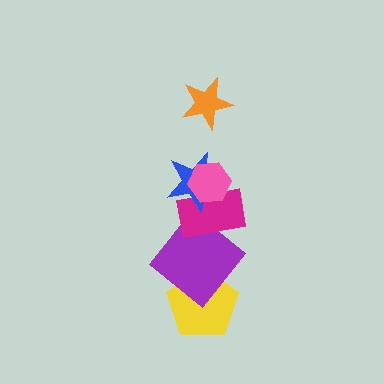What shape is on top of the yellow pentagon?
The purple diamond is on top of the yellow pentagon.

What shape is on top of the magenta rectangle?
The blue star is on top of the magenta rectangle.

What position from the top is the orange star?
The orange star is 1st from the top.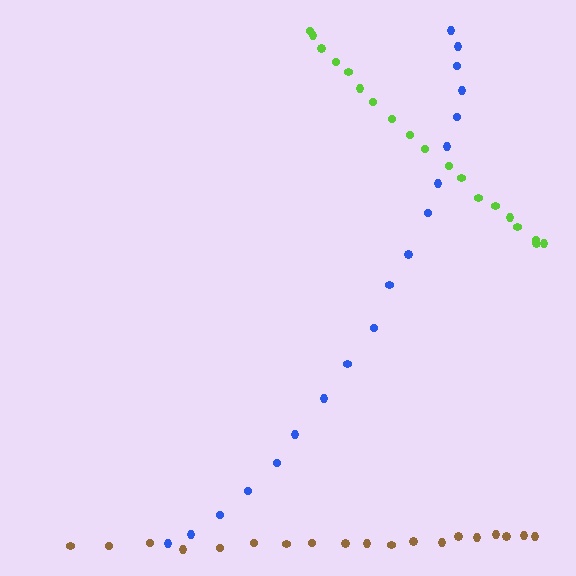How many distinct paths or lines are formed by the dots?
There are 3 distinct paths.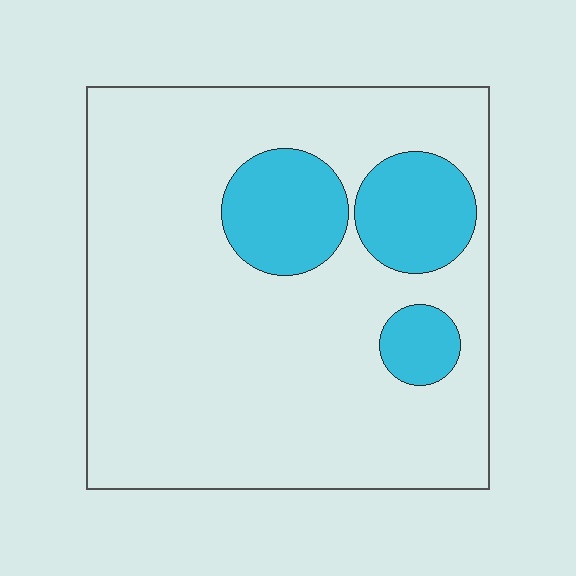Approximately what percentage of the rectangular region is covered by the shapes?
Approximately 20%.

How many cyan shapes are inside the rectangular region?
3.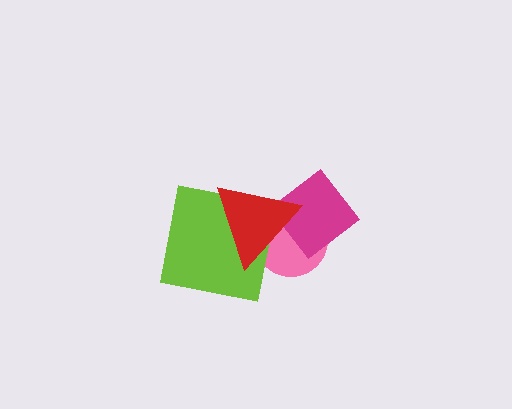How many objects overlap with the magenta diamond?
2 objects overlap with the magenta diamond.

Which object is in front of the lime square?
The red triangle is in front of the lime square.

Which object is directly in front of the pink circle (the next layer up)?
The magenta diamond is directly in front of the pink circle.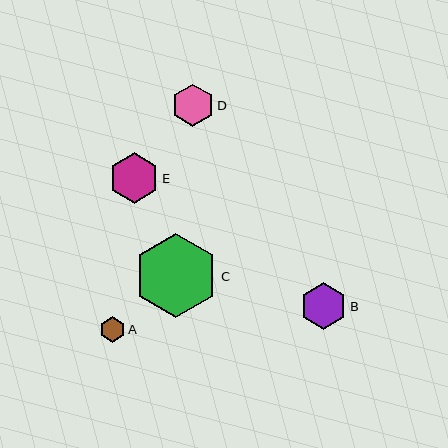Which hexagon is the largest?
Hexagon C is the largest with a size of approximately 84 pixels.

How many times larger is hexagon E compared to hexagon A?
Hexagon E is approximately 2.0 times the size of hexagon A.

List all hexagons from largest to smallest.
From largest to smallest: C, E, B, D, A.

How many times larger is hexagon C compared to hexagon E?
Hexagon C is approximately 1.7 times the size of hexagon E.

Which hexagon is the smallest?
Hexagon A is the smallest with a size of approximately 25 pixels.